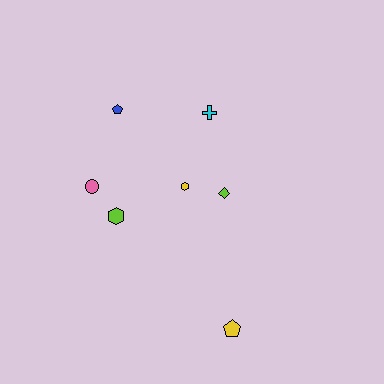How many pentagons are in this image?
There are 2 pentagons.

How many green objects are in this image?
There are no green objects.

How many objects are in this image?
There are 7 objects.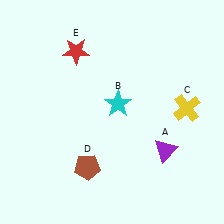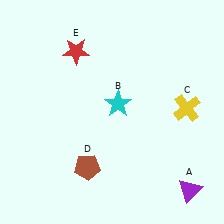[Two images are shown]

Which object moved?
The purple triangle (A) moved down.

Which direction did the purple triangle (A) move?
The purple triangle (A) moved down.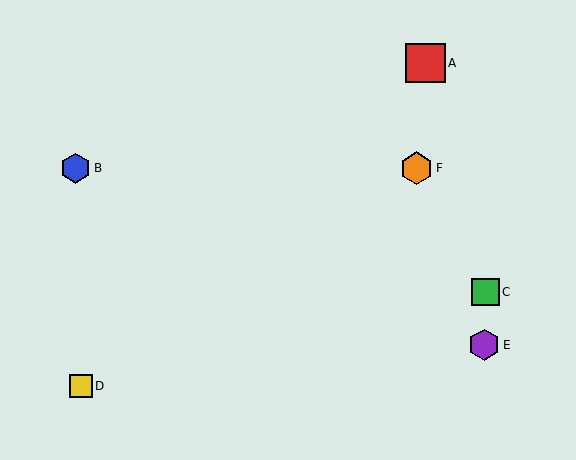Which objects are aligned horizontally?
Objects B, F are aligned horizontally.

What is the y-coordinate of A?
Object A is at y≈63.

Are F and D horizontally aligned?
No, F is at y≈168 and D is at y≈386.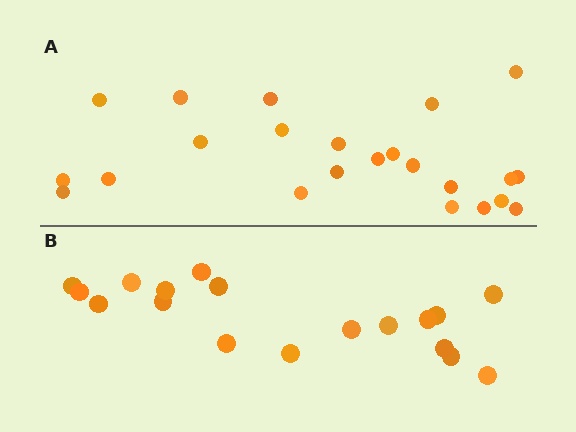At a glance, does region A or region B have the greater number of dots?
Region A (the top region) has more dots.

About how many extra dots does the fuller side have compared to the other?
Region A has about 5 more dots than region B.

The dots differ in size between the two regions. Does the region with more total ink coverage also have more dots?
No. Region B has more total ink coverage because its dots are larger, but region A actually contains more individual dots. Total area can be misleading — the number of items is what matters here.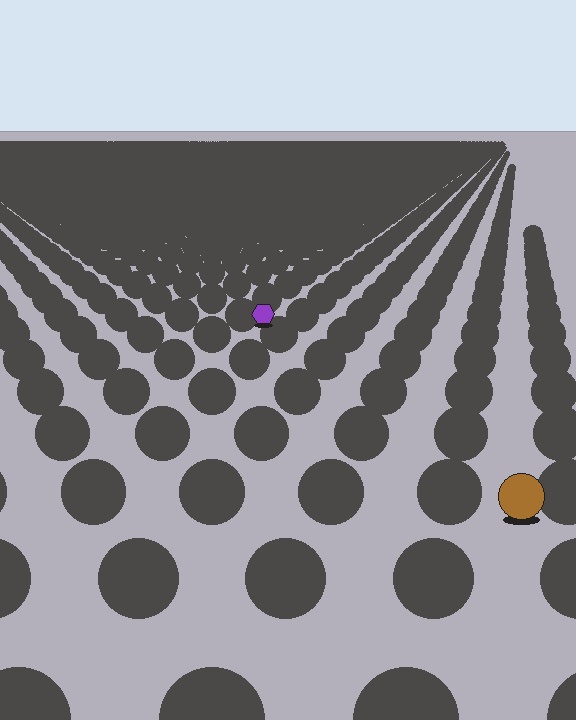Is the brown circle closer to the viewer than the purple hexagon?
Yes. The brown circle is closer — you can tell from the texture gradient: the ground texture is coarser near it.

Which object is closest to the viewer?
The brown circle is closest. The texture marks near it are larger and more spread out.